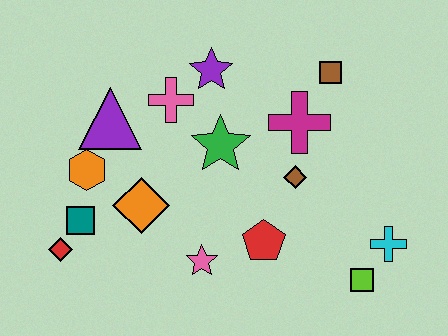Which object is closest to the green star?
The pink cross is closest to the green star.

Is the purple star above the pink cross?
Yes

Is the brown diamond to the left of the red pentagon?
No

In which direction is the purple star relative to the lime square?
The purple star is above the lime square.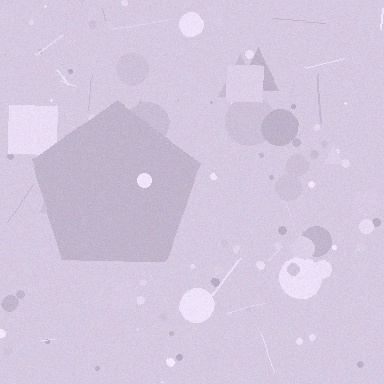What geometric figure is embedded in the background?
A pentagon is embedded in the background.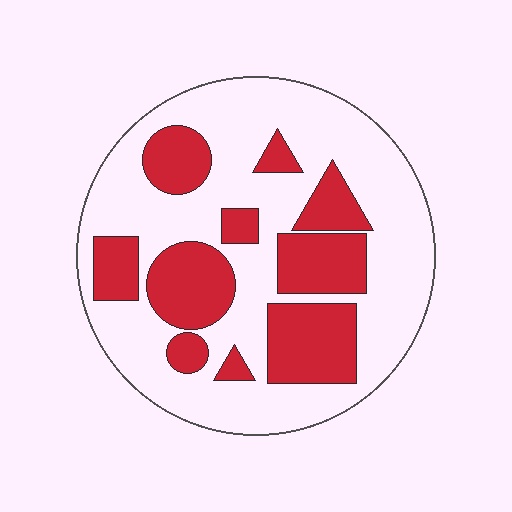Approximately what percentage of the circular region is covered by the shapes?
Approximately 35%.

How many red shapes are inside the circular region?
10.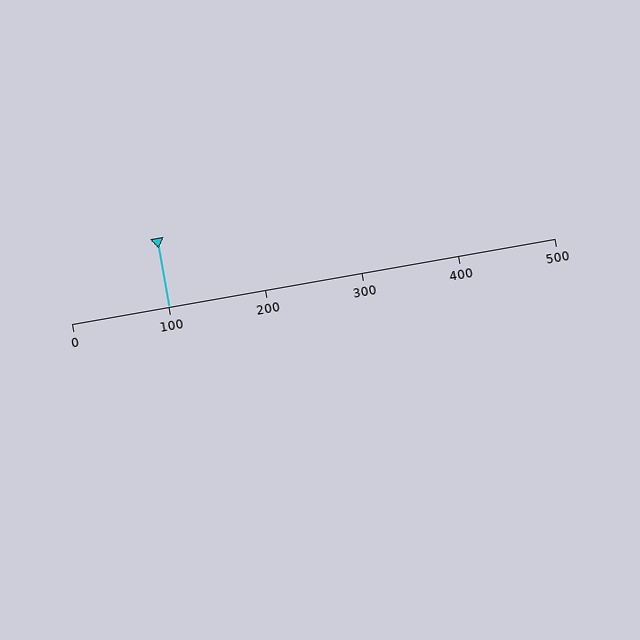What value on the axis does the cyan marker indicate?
The marker indicates approximately 100.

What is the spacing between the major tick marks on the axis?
The major ticks are spaced 100 apart.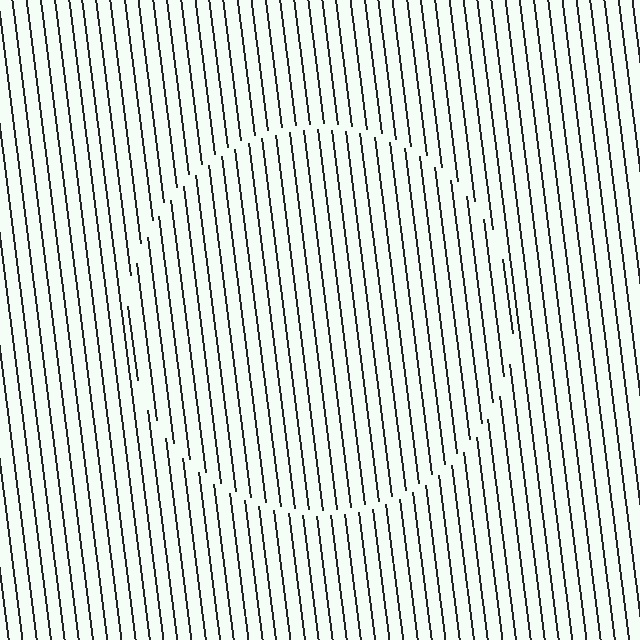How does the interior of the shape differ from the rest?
The interior of the shape contains the same grating, shifted by half a period — the contour is defined by the phase discontinuity where line-ends from the inner and outer gratings abut.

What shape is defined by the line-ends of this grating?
An illusory circle. The interior of the shape contains the same grating, shifted by half a period — the contour is defined by the phase discontinuity where line-ends from the inner and outer gratings abut.